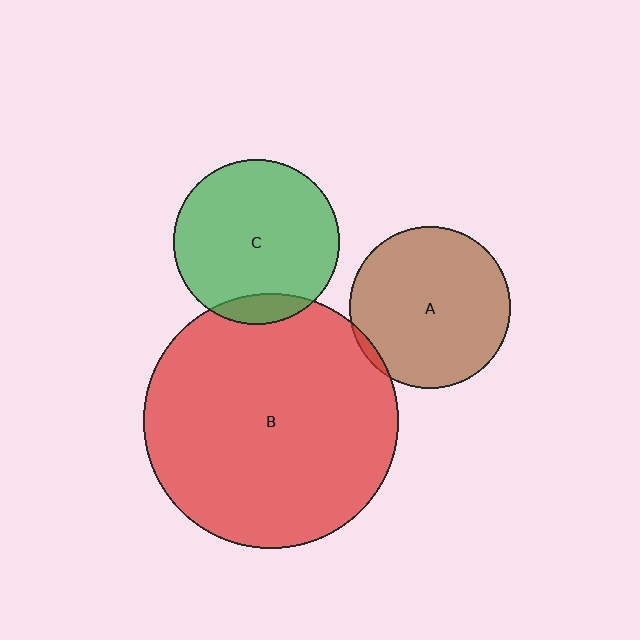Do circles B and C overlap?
Yes.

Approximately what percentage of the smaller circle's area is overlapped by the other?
Approximately 10%.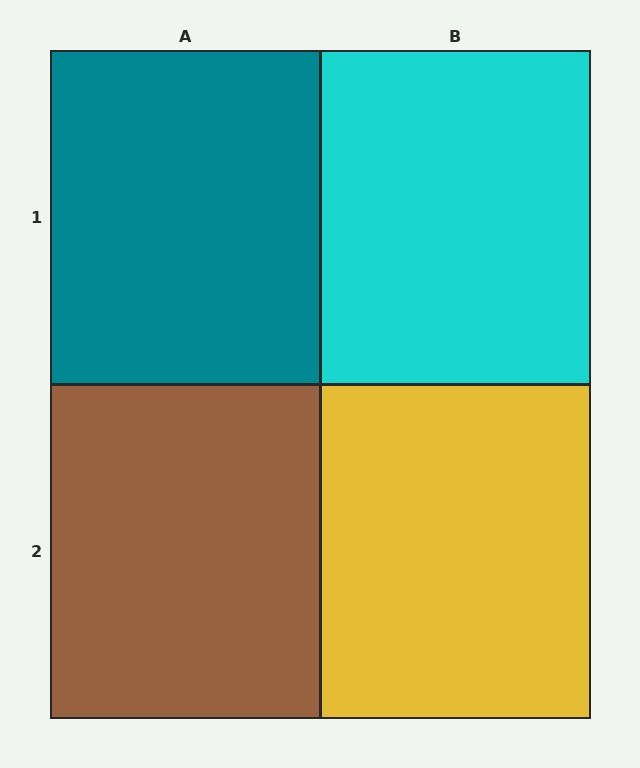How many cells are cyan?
1 cell is cyan.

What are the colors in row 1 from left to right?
Teal, cyan.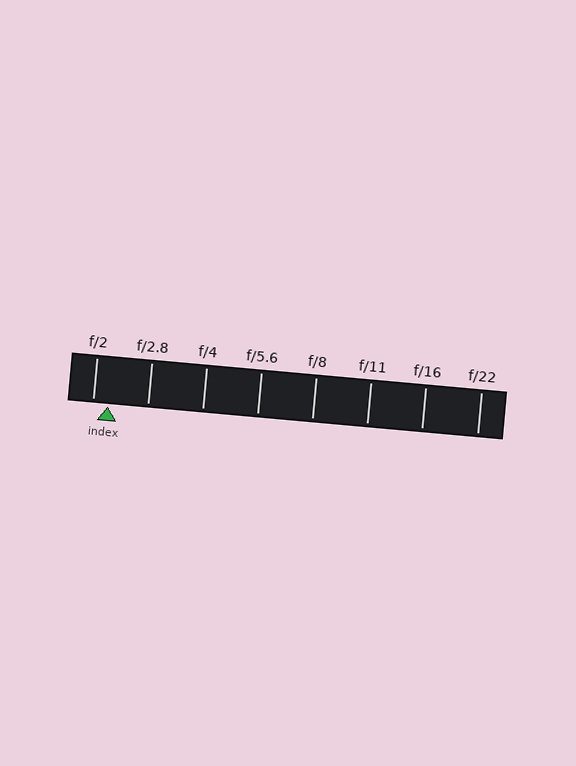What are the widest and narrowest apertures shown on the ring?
The widest aperture shown is f/2 and the narrowest is f/22.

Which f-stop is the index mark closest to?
The index mark is closest to f/2.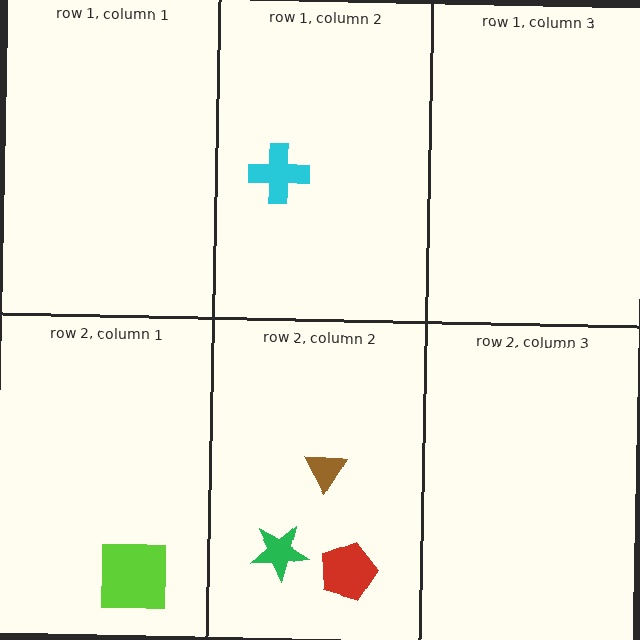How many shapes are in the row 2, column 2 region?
3.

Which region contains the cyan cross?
The row 1, column 2 region.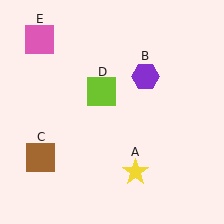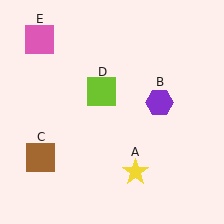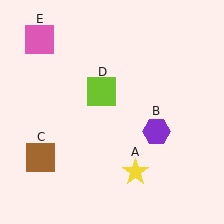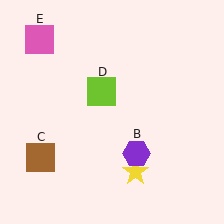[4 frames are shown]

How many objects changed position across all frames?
1 object changed position: purple hexagon (object B).